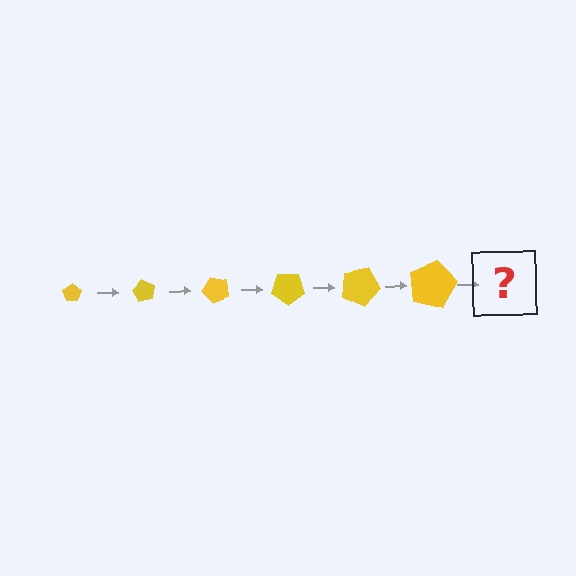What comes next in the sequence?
The next element should be a pentagon, larger than the previous one and rotated 360 degrees from the start.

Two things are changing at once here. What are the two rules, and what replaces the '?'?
The two rules are that the pentagon grows larger each step and it rotates 60 degrees each step. The '?' should be a pentagon, larger than the previous one and rotated 360 degrees from the start.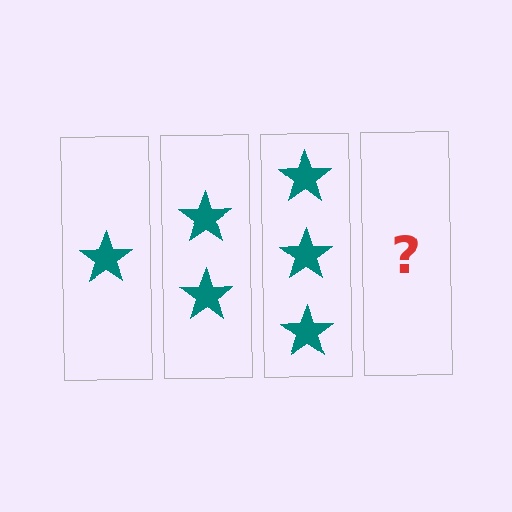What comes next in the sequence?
The next element should be 4 stars.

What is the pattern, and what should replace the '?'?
The pattern is that each step adds one more star. The '?' should be 4 stars.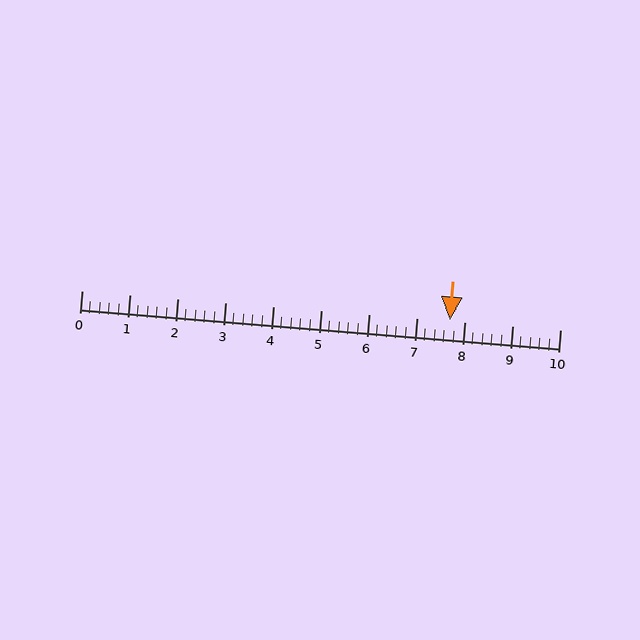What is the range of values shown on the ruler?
The ruler shows values from 0 to 10.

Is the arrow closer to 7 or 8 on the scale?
The arrow is closer to 8.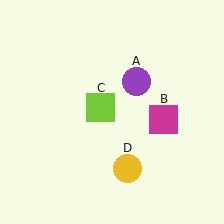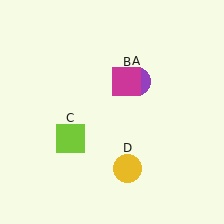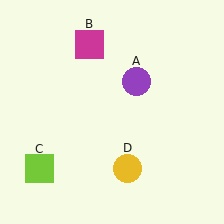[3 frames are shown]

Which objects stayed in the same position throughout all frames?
Purple circle (object A) and yellow circle (object D) remained stationary.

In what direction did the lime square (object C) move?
The lime square (object C) moved down and to the left.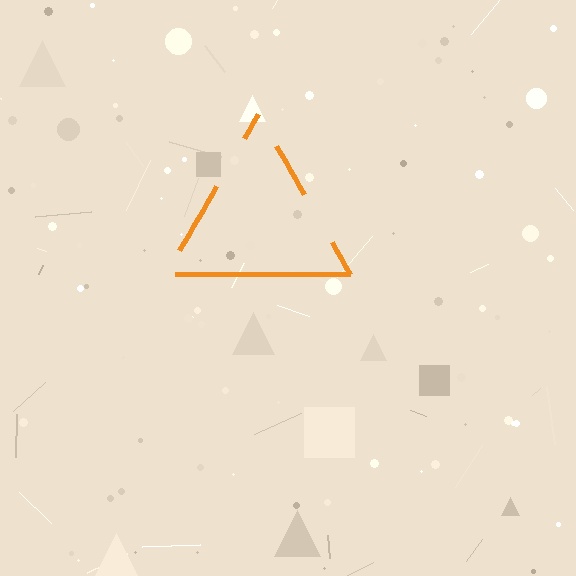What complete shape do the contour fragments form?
The contour fragments form a triangle.